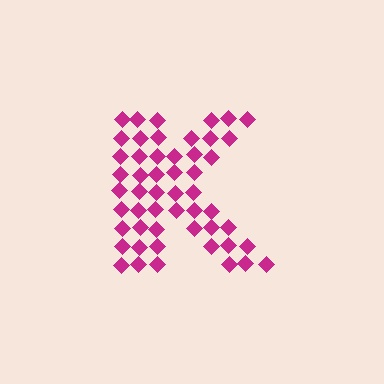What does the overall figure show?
The overall figure shows the letter K.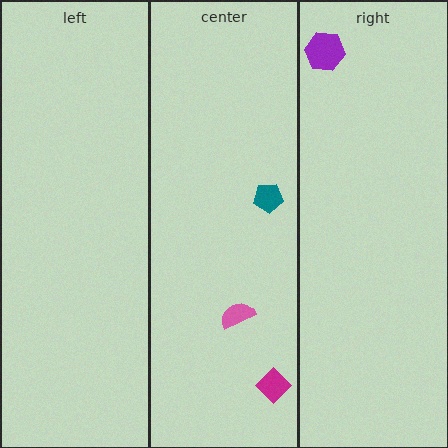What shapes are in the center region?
The magenta diamond, the teal pentagon, the pink semicircle.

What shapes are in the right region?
The purple hexagon.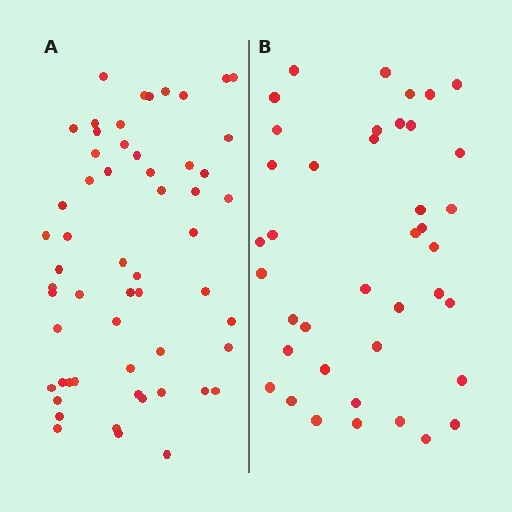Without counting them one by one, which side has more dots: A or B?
Region A (the left region) has more dots.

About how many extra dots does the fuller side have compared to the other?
Region A has approximately 15 more dots than region B.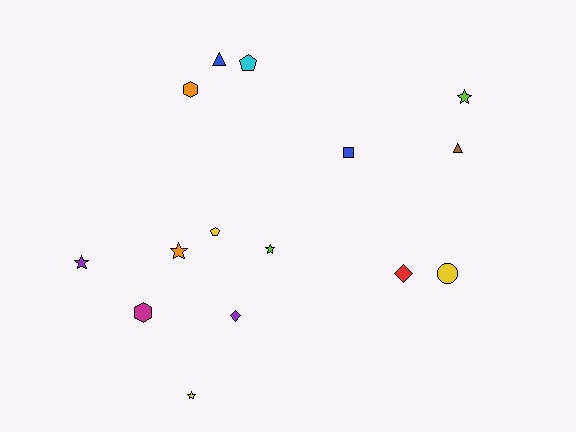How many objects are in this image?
There are 15 objects.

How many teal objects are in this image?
There are no teal objects.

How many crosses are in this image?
There are no crosses.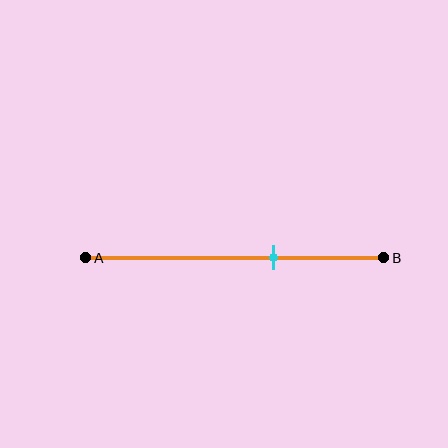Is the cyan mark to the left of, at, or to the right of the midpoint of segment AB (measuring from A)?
The cyan mark is to the right of the midpoint of segment AB.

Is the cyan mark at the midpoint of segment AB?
No, the mark is at about 65% from A, not at the 50% midpoint.